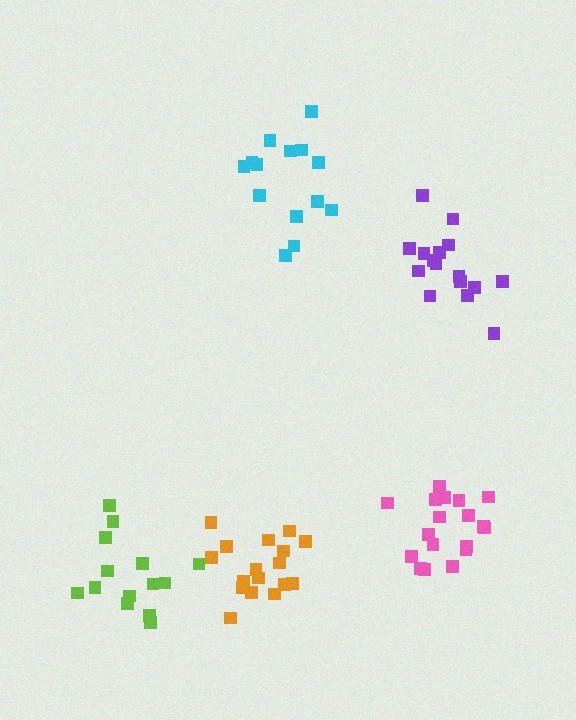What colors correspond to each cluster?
The clusters are colored: lime, cyan, orange, pink, purple.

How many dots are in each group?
Group 1: 14 dots, Group 2: 14 dots, Group 3: 17 dots, Group 4: 18 dots, Group 5: 16 dots (79 total).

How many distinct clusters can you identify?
There are 5 distinct clusters.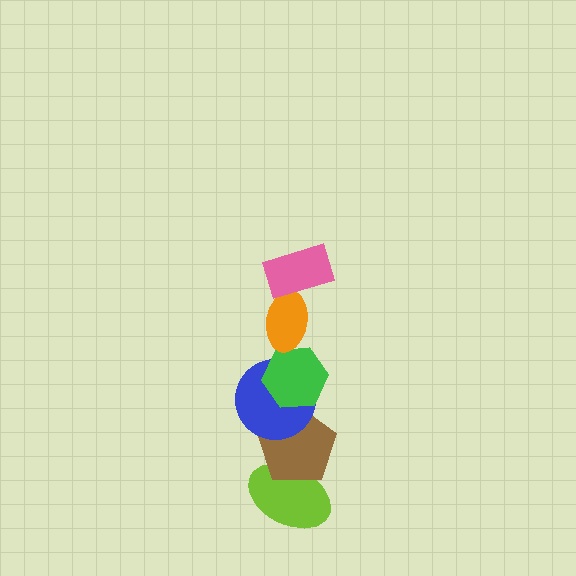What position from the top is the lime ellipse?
The lime ellipse is 6th from the top.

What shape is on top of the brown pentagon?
The blue circle is on top of the brown pentagon.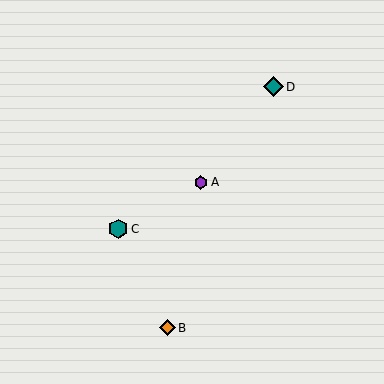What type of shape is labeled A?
Shape A is a purple hexagon.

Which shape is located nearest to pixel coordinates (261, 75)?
The teal diamond (labeled D) at (273, 87) is nearest to that location.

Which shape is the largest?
The teal diamond (labeled D) is the largest.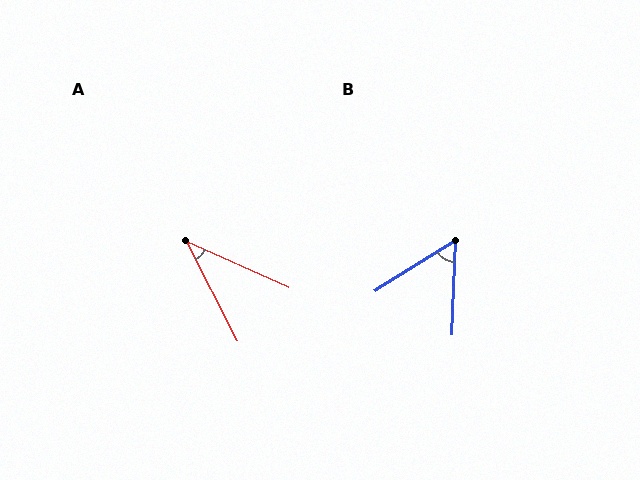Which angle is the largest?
B, at approximately 56 degrees.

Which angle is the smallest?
A, at approximately 39 degrees.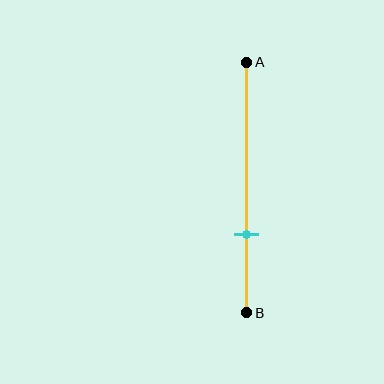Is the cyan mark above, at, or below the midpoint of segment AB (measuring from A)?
The cyan mark is below the midpoint of segment AB.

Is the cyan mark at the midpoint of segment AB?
No, the mark is at about 70% from A, not at the 50% midpoint.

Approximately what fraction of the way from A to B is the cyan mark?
The cyan mark is approximately 70% of the way from A to B.